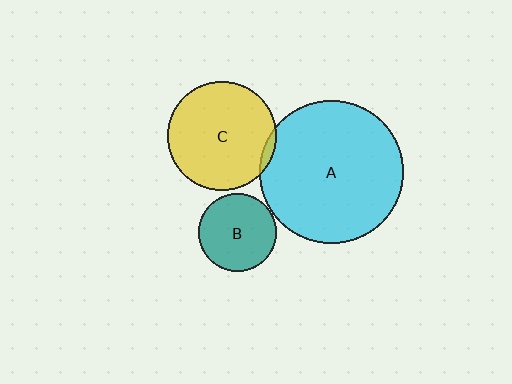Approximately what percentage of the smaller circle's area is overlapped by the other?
Approximately 5%.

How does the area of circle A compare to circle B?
Approximately 3.4 times.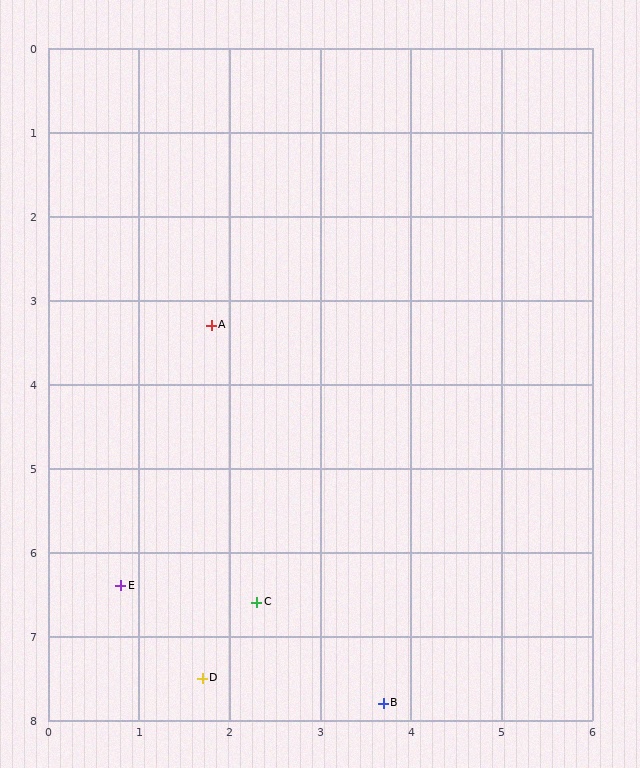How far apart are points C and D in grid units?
Points C and D are about 1.1 grid units apart.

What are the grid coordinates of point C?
Point C is at approximately (2.3, 6.6).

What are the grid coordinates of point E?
Point E is at approximately (0.8, 6.4).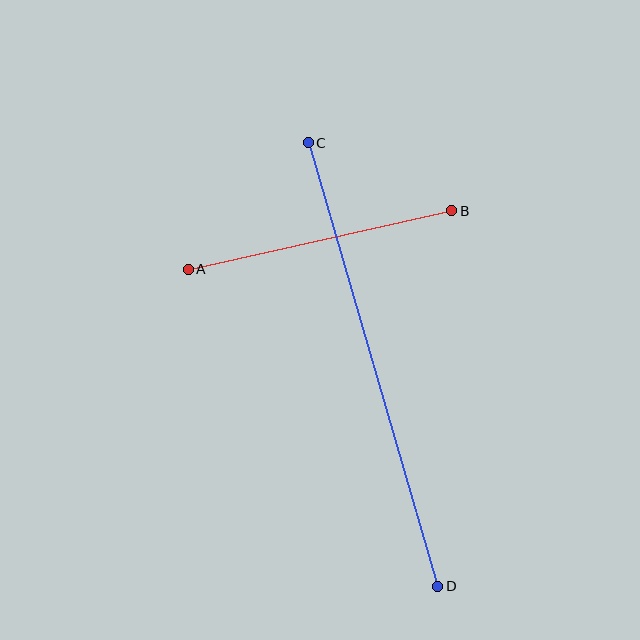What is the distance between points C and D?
The distance is approximately 462 pixels.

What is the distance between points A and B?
The distance is approximately 270 pixels.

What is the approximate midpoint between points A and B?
The midpoint is at approximately (320, 240) pixels.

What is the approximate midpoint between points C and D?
The midpoint is at approximately (373, 364) pixels.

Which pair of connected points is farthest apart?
Points C and D are farthest apart.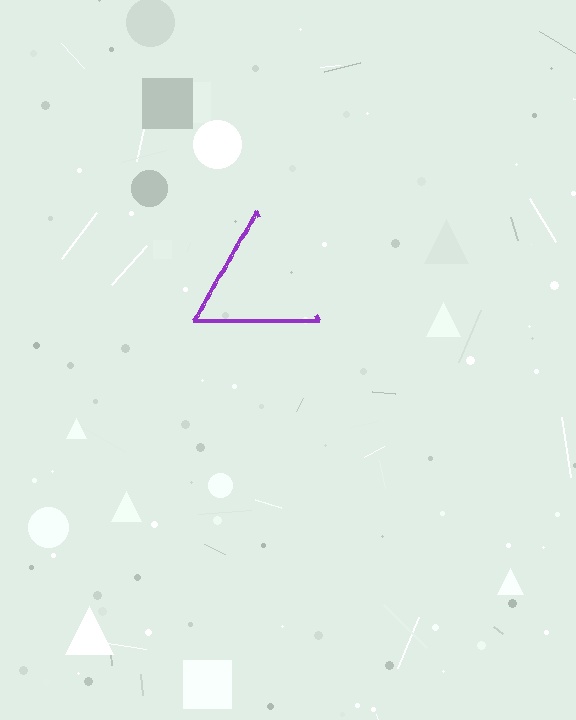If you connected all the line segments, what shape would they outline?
They would outline a triangle.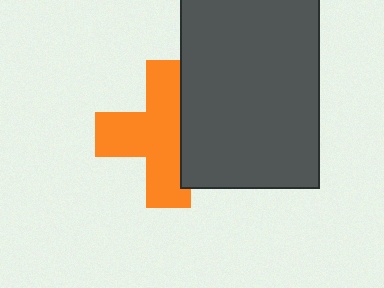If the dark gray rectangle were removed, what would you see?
You would see the complete orange cross.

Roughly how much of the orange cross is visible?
Most of it is visible (roughly 66%).